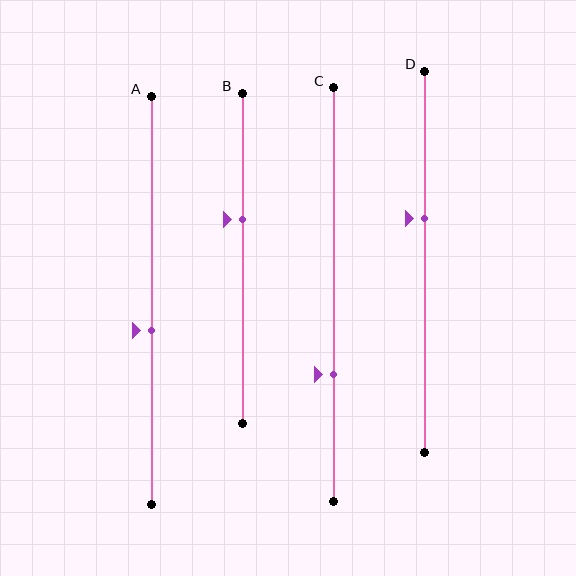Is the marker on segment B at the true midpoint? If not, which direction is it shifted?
No, the marker on segment B is shifted upward by about 12% of the segment length.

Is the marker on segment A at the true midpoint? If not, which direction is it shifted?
No, the marker on segment A is shifted downward by about 7% of the segment length.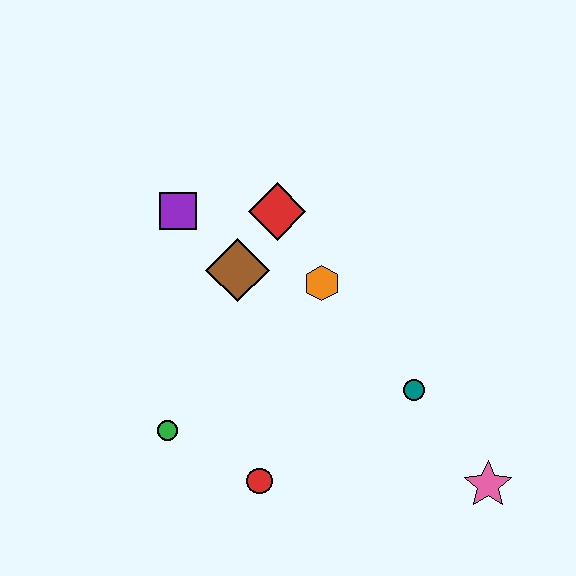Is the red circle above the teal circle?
No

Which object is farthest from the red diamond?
The pink star is farthest from the red diamond.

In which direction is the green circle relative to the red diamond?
The green circle is below the red diamond.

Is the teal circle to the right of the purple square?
Yes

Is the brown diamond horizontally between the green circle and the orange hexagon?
Yes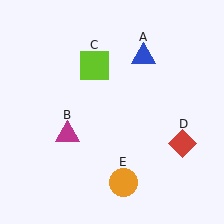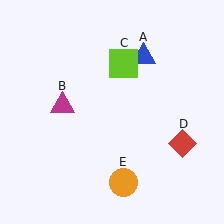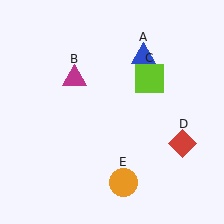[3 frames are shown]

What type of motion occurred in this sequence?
The magenta triangle (object B), lime square (object C) rotated clockwise around the center of the scene.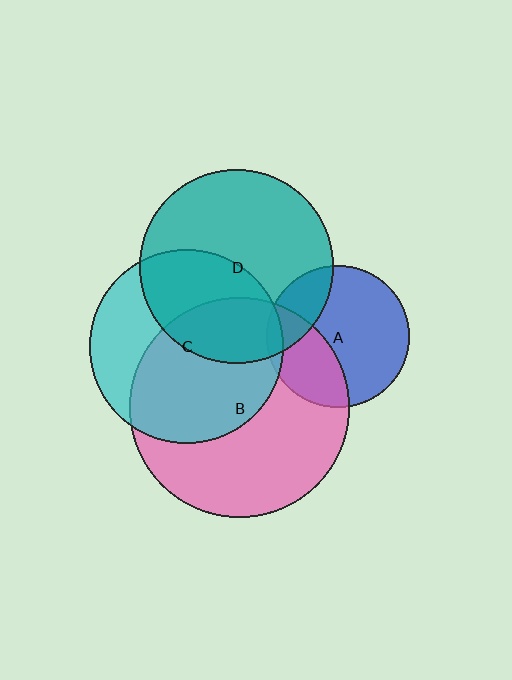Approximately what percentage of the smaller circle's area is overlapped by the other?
Approximately 25%.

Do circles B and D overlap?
Yes.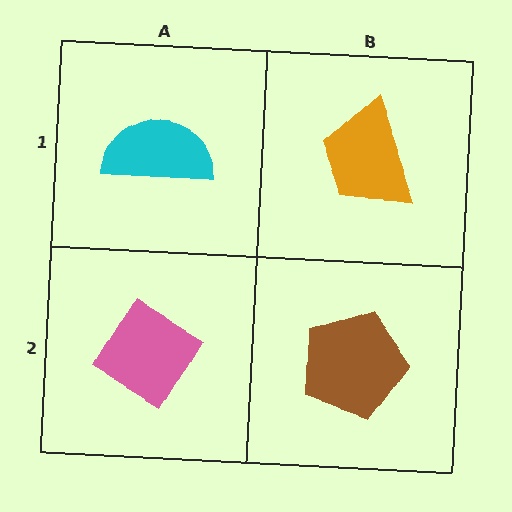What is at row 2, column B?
A brown pentagon.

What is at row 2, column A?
A pink diamond.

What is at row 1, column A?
A cyan semicircle.